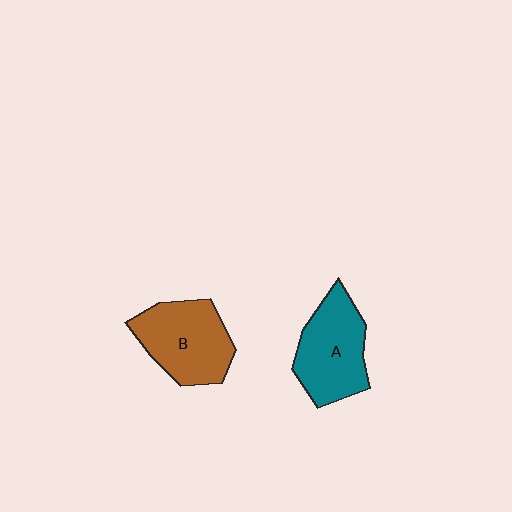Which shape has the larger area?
Shape B (brown).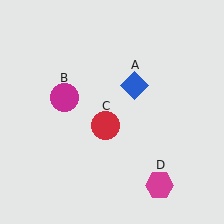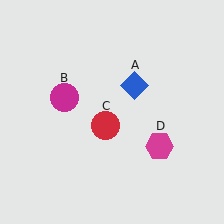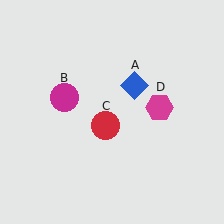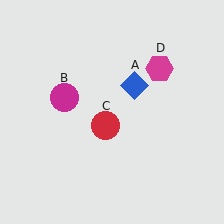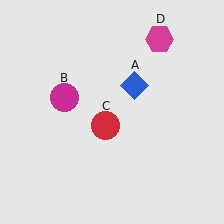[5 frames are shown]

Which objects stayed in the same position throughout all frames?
Blue diamond (object A) and magenta circle (object B) and red circle (object C) remained stationary.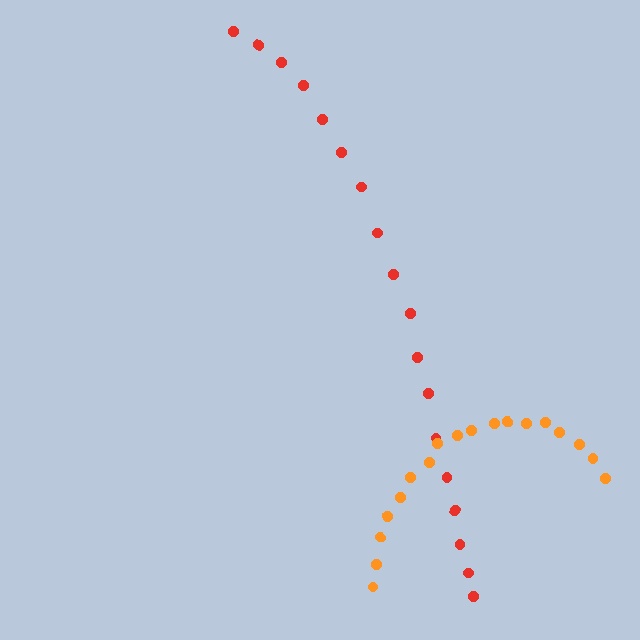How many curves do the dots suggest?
There are 2 distinct paths.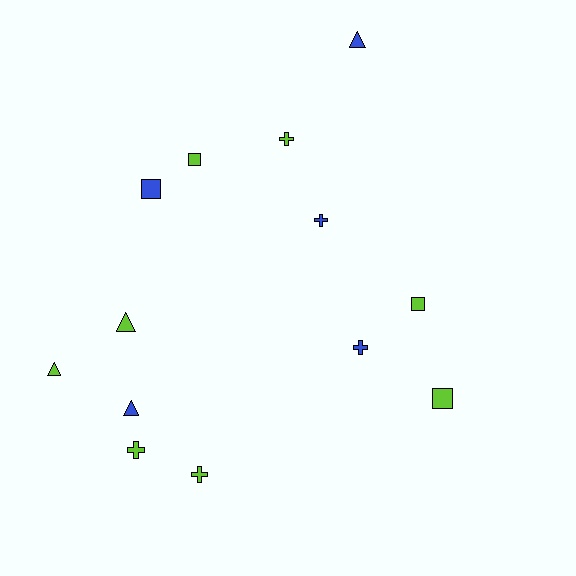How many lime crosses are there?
There are 3 lime crosses.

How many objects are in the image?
There are 13 objects.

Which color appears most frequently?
Lime, with 8 objects.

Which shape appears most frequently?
Cross, with 5 objects.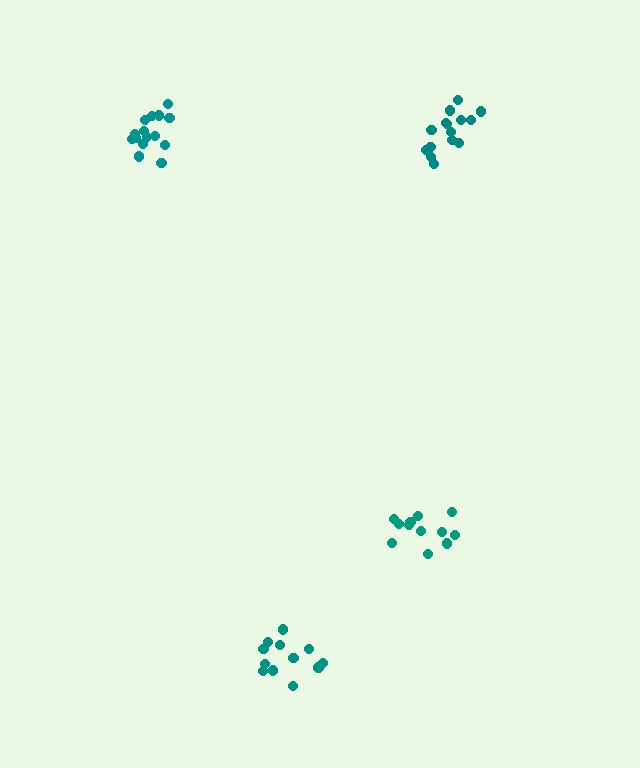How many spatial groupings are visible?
There are 4 spatial groupings.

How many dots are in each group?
Group 1: 15 dots, Group 2: 12 dots, Group 3: 12 dots, Group 4: 15 dots (54 total).